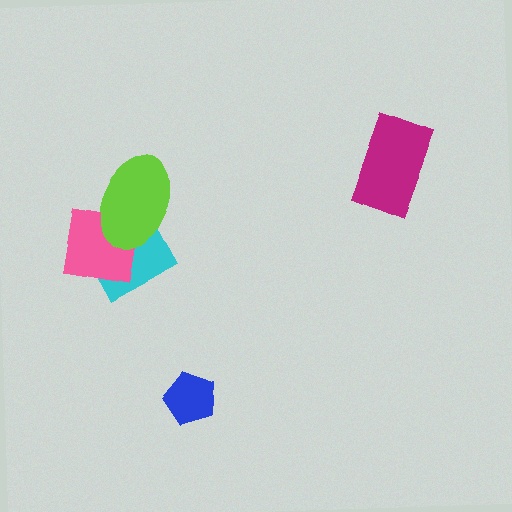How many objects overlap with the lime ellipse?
2 objects overlap with the lime ellipse.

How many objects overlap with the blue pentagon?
0 objects overlap with the blue pentagon.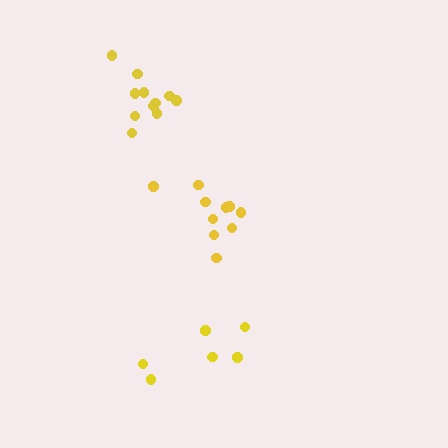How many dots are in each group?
Group 1: 6 dots, Group 2: 11 dots, Group 3: 10 dots (27 total).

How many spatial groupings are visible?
There are 3 spatial groupings.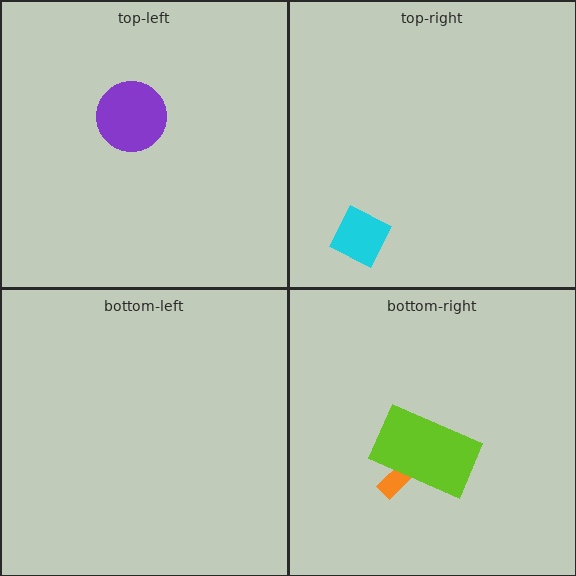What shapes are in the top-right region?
The cyan diamond.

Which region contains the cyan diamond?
The top-right region.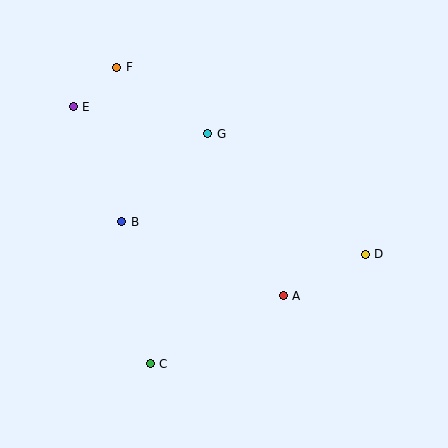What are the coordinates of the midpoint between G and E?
The midpoint between G and E is at (141, 120).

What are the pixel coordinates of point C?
Point C is at (150, 364).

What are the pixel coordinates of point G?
Point G is at (208, 134).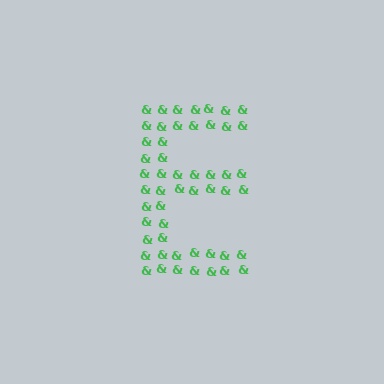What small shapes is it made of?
It is made of small ampersands.